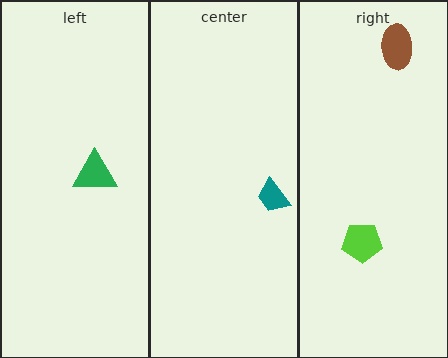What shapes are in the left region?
The green triangle.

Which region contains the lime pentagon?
The right region.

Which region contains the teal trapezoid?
The center region.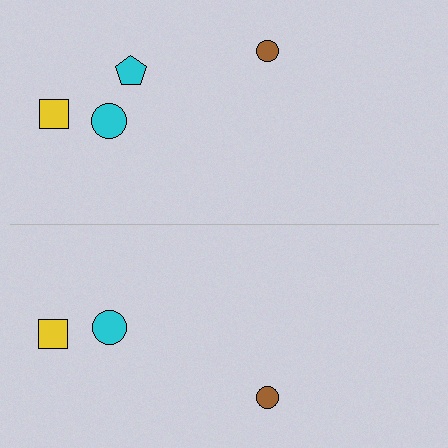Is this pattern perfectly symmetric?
No, the pattern is not perfectly symmetric. A cyan pentagon is missing from the bottom side.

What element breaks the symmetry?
A cyan pentagon is missing from the bottom side.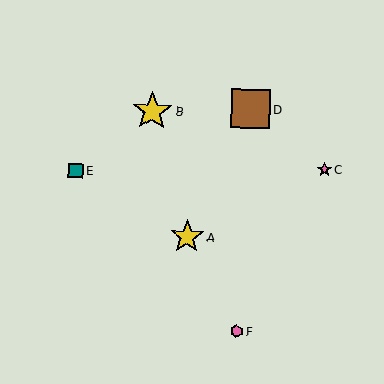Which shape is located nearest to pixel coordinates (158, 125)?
The yellow star (labeled B) at (152, 111) is nearest to that location.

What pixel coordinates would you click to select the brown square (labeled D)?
Click at (250, 108) to select the brown square D.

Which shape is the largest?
The yellow star (labeled B) is the largest.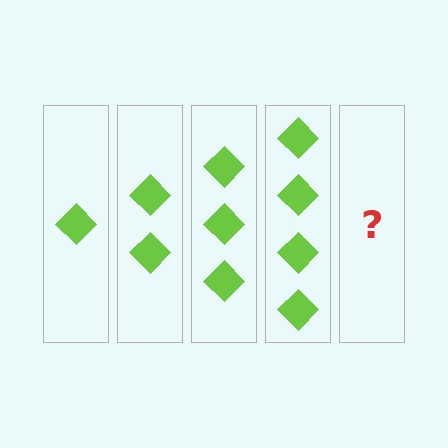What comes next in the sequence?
The next element should be 5 diamonds.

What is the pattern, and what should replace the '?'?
The pattern is that each step adds one more diamond. The '?' should be 5 diamonds.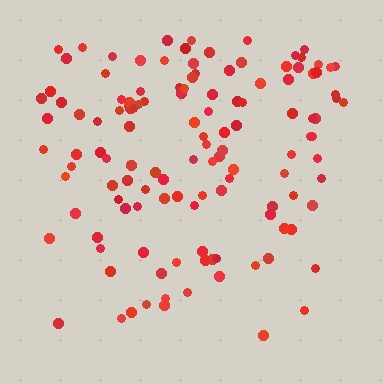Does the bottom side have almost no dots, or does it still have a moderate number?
Still a moderate number, just noticeably fewer than the top.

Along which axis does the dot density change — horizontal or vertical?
Vertical.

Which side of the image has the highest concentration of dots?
The top.